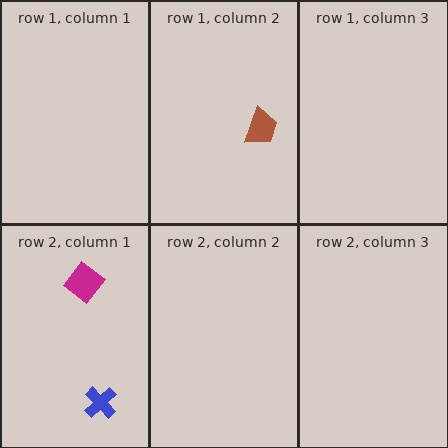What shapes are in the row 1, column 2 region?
The brown trapezoid.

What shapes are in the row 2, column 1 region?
The blue cross, the magenta diamond.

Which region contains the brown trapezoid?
The row 1, column 2 region.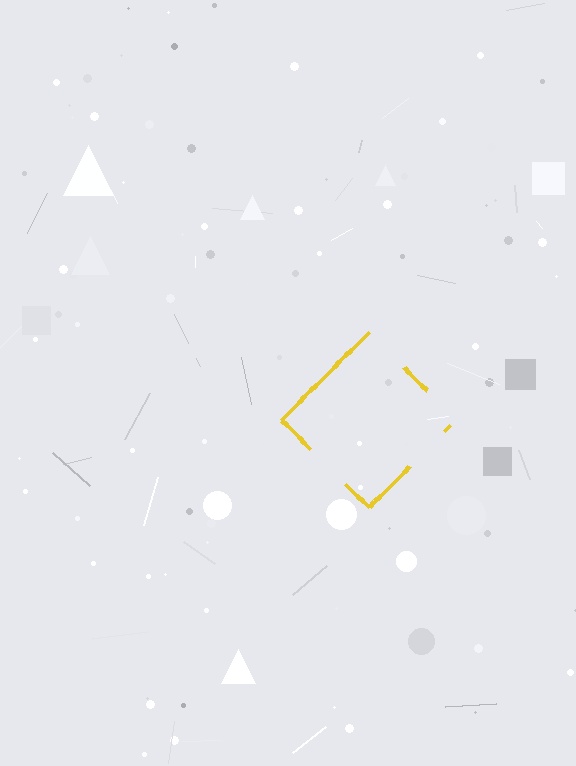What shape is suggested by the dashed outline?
The dashed outline suggests a diamond.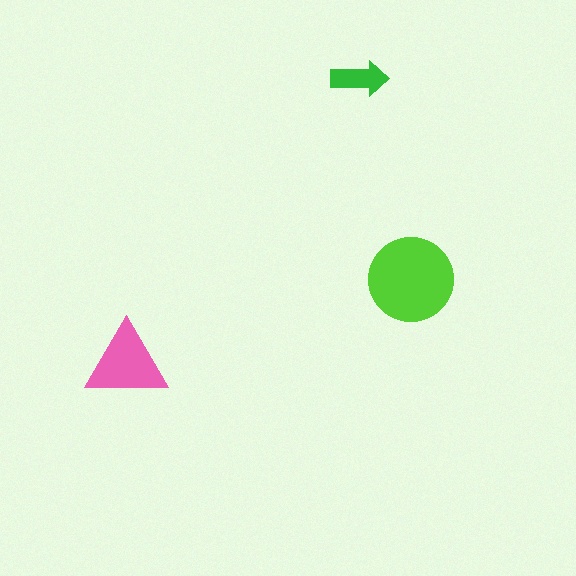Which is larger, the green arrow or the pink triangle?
The pink triangle.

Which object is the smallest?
The green arrow.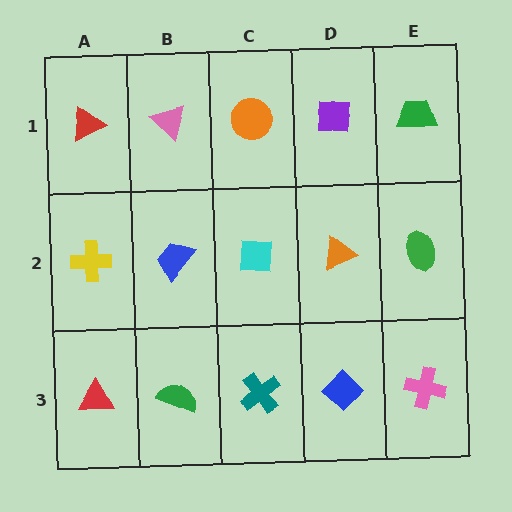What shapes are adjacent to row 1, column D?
An orange triangle (row 2, column D), an orange circle (row 1, column C), a green trapezoid (row 1, column E).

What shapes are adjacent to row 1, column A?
A yellow cross (row 2, column A), a pink triangle (row 1, column B).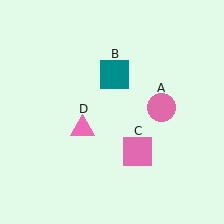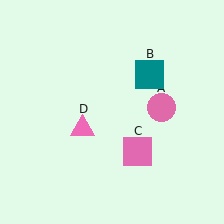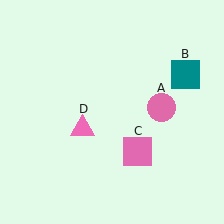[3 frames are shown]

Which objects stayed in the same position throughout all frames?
Pink circle (object A) and pink square (object C) and pink triangle (object D) remained stationary.